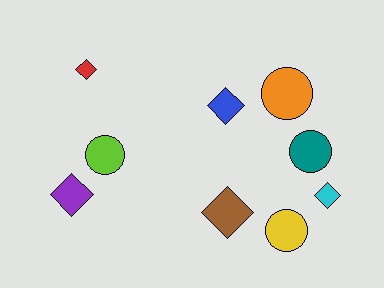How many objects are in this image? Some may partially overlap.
There are 9 objects.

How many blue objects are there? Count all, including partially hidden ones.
There is 1 blue object.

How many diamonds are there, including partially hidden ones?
There are 5 diamonds.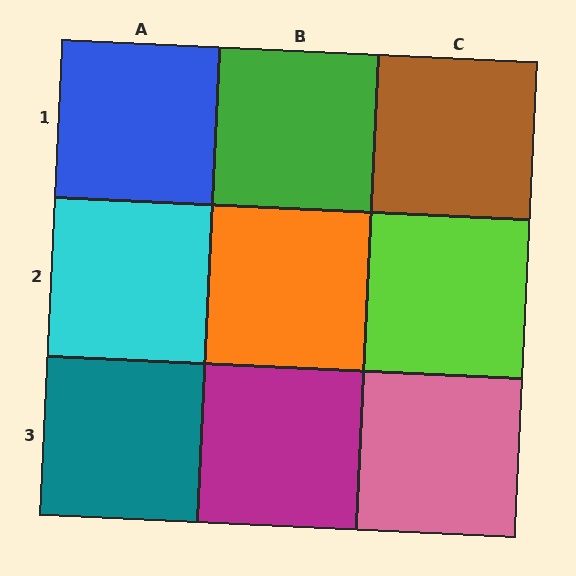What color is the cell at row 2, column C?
Lime.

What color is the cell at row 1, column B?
Green.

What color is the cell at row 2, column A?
Cyan.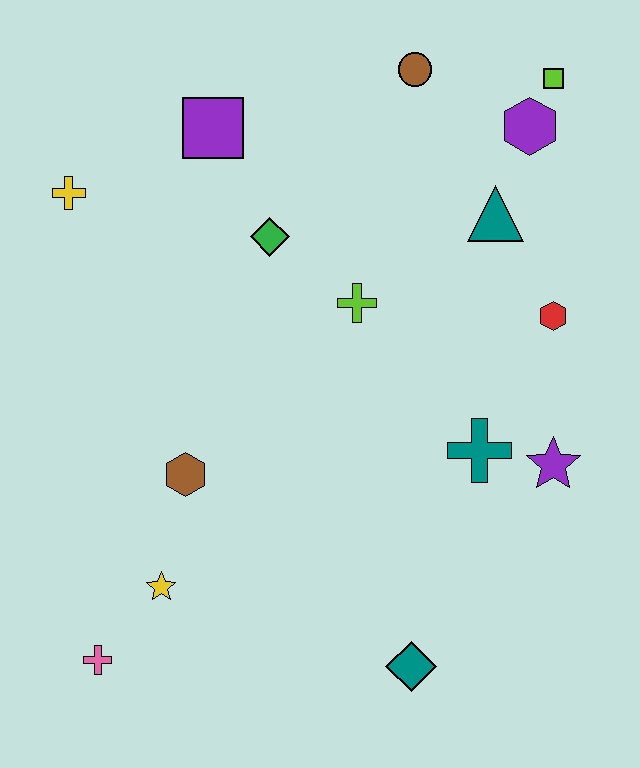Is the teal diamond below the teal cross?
Yes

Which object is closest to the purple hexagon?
The lime square is closest to the purple hexagon.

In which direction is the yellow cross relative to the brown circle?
The yellow cross is to the left of the brown circle.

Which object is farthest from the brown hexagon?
The lime square is farthest from the brown hexagon.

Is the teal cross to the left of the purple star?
Yes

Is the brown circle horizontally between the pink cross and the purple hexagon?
Yes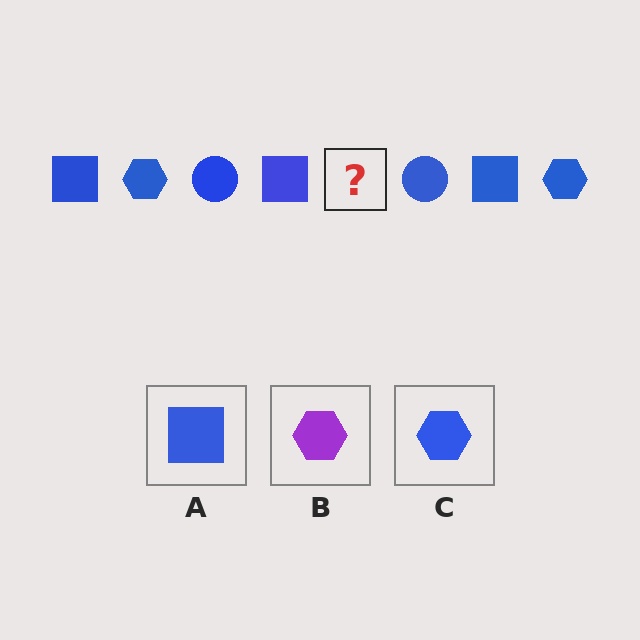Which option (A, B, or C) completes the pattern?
C.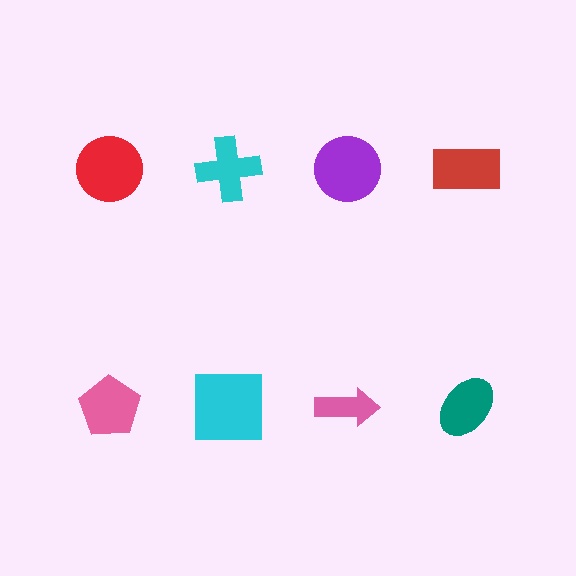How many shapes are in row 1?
4 shapes.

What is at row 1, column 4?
A red rectangle.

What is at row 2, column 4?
A teal ellipse.